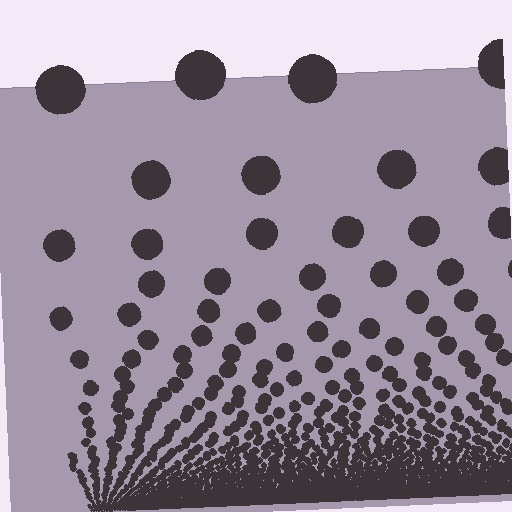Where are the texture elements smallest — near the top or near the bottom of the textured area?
Near the bottom.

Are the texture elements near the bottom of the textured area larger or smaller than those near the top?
Smaller. The gradient is inverted — elements near the bottom are smaller and denser.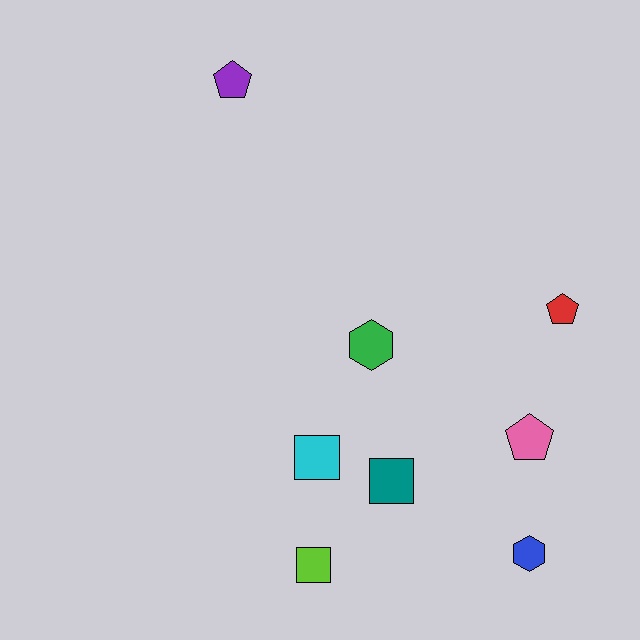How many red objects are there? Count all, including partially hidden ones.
There is 1 red object.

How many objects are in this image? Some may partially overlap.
There are 8 objects.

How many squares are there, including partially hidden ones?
There are 3 squares.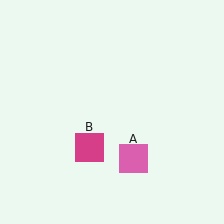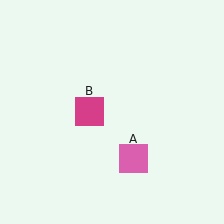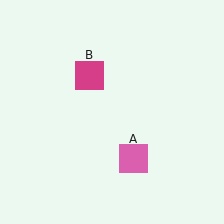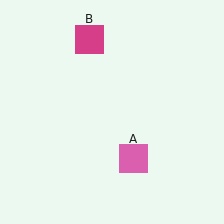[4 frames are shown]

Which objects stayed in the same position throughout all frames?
Pink square (object A) remained stationary.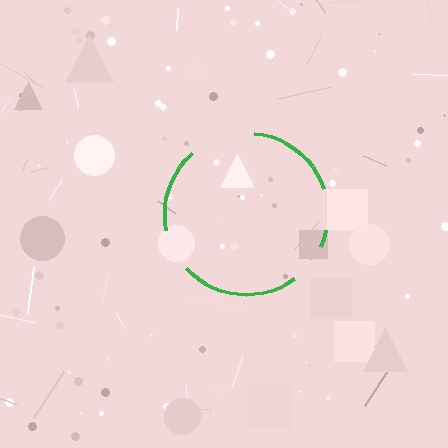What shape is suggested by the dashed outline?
The dashed outline suggests a circle.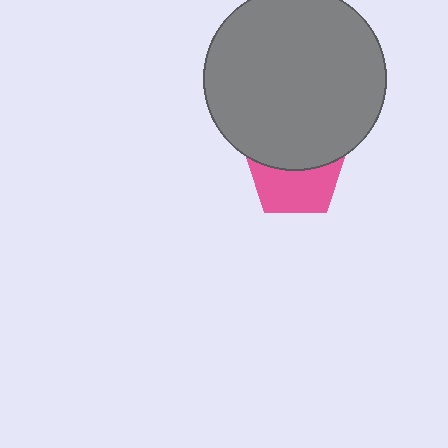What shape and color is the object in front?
The object in front is a gray circle.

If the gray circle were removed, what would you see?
You would see the complete pink pentagon.